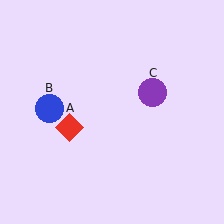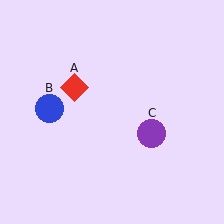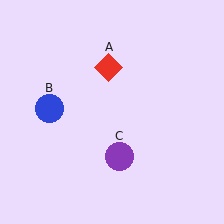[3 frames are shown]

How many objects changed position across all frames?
2 objects changed position: red diamond (object A), purple circle (object C).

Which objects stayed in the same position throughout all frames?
Blue circle (object B) remained stationary.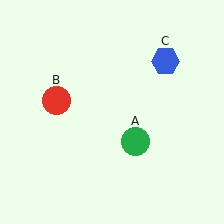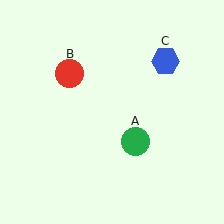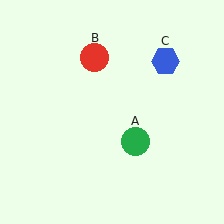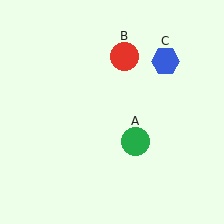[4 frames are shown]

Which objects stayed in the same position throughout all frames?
Green circle (object A) and blue hexagon (object C) remained stationary.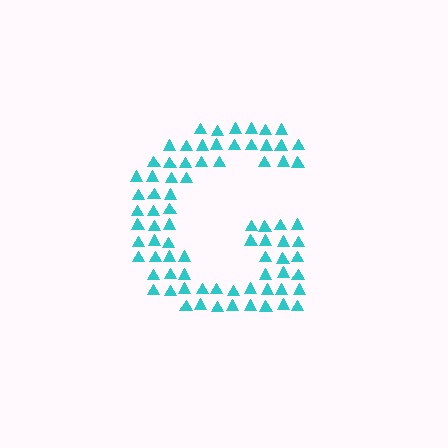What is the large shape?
The large shape is the letter G.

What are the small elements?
The small elements are triangles.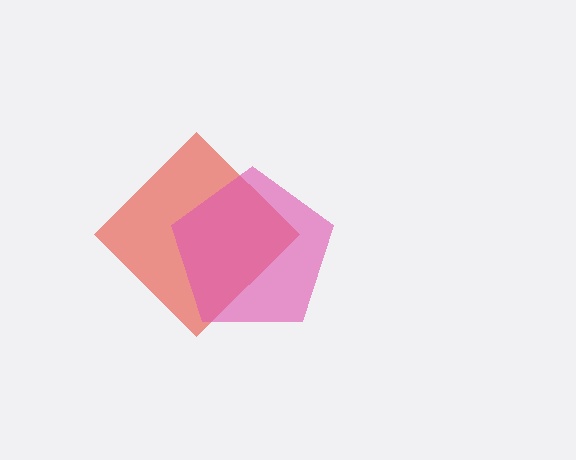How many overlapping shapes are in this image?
There are 2 overlapping shapes in the image.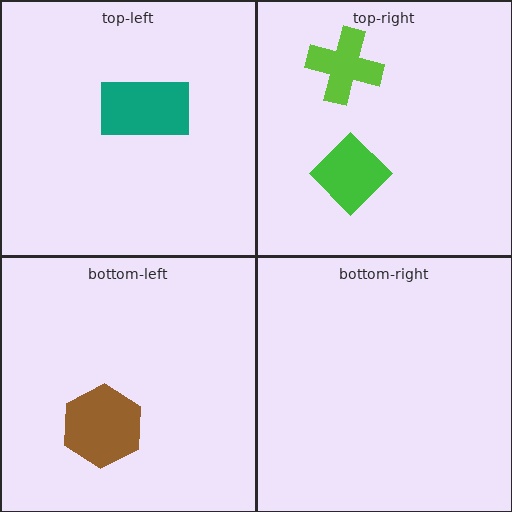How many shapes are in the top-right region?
2.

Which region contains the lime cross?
The top-right region.